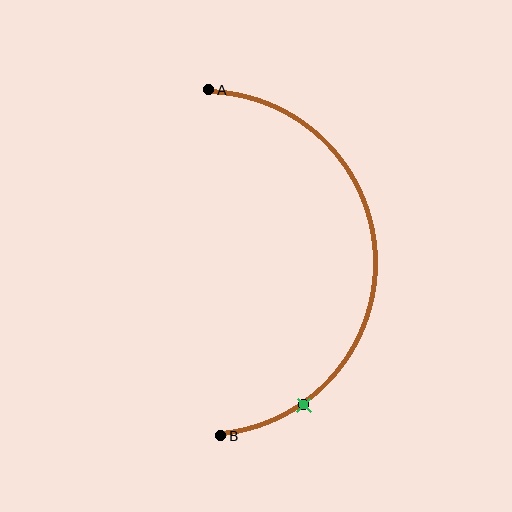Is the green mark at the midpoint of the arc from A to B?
No. The green mark lies on the arc but is closer to endpoint B. The arc midpoint would be at the point on the curve equidistant along the arc from both A and B.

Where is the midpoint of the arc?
The arc midpoint is the point on the curve farthest from the straight line joining A and B. It sits to the right of that line.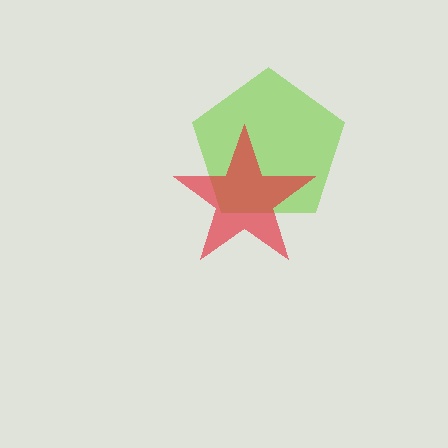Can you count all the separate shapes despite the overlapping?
Yes, there are 2 separate shapes.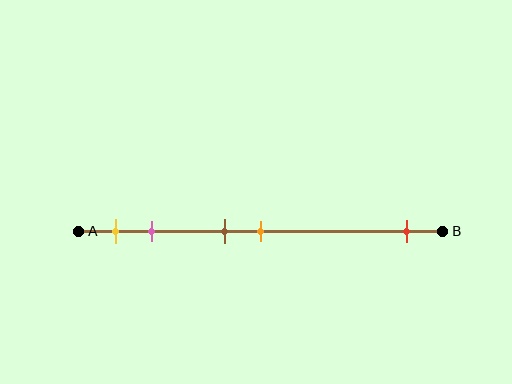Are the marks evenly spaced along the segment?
No, the marks are not evenly spaced.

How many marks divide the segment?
There are 5 marks dividing the segment.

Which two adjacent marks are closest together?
The brown and orange marks are the closest adjacent pair.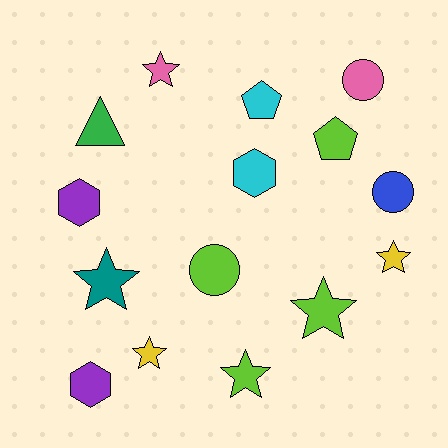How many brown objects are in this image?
There are no brown objects.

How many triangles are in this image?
There is 1 triangle.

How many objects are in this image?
There are 15 objects.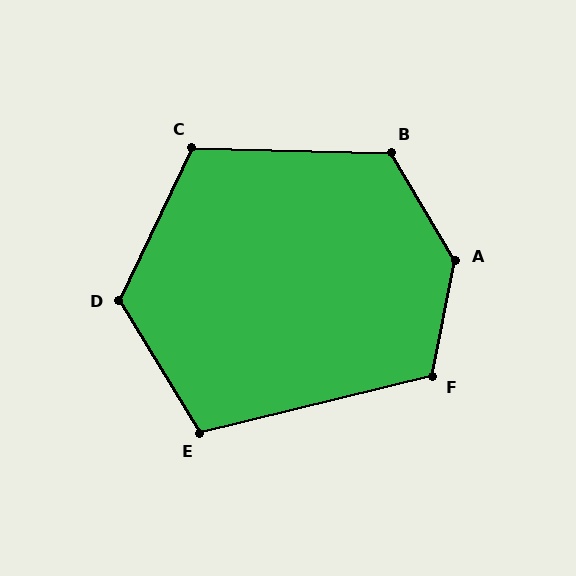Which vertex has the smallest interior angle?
E, at approximately 108 degrees.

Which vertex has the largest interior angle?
A, at approximately 138 degrees.